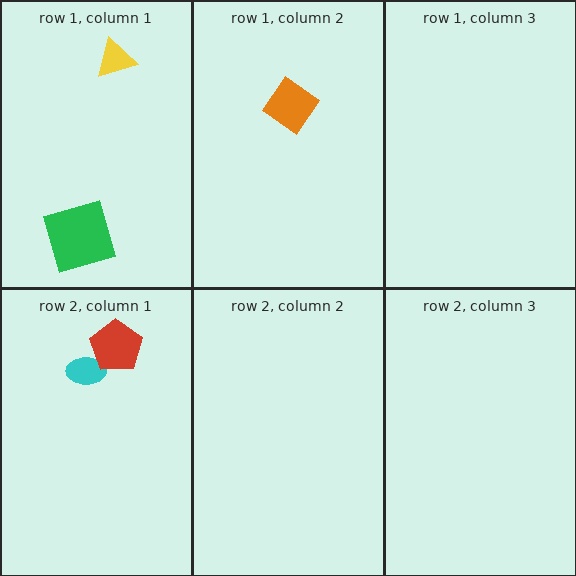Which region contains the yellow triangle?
The row 1, column 1 region.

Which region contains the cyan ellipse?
The row 2, column 1 region.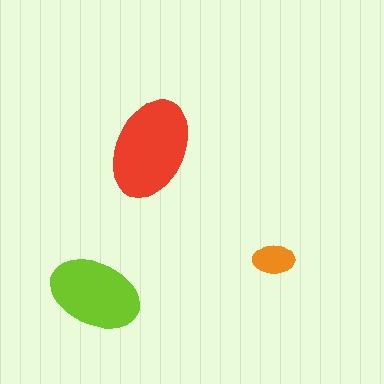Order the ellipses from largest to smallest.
the red one, the lime one, the orange one.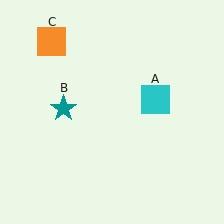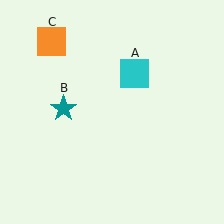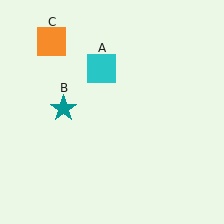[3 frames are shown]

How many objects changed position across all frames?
1 object changed position: cyan square (object A).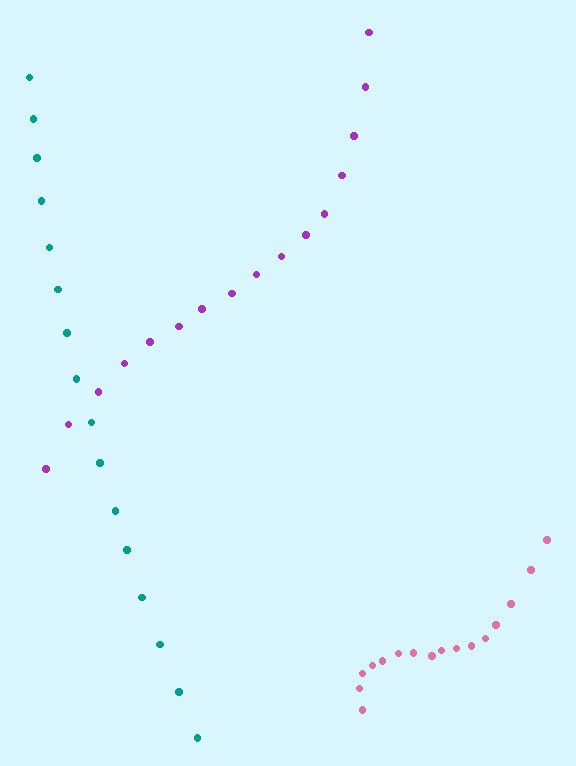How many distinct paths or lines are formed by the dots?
There are 3 distinct paths.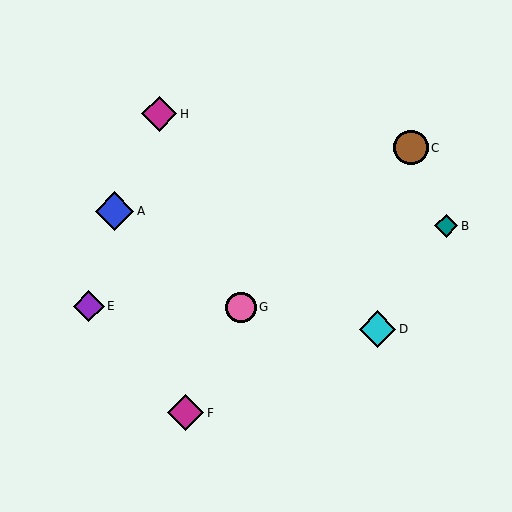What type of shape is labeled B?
Shape B is a teal diamond.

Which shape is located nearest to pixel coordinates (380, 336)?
The cyan diamond (labeled D) at (378, 329) is nearest to that location.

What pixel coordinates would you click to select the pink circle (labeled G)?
Click at (241, 307) to select the pink circle G.